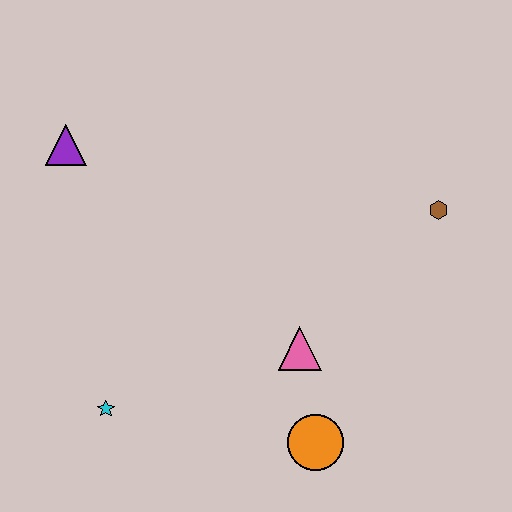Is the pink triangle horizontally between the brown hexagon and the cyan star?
Yes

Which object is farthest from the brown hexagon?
The cyan star is farthest from the brown hexagon.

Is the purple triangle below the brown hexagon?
No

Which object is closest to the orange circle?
The pink triangle is closest to the orange circle.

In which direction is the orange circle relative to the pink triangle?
The orange circle is below the pink triangle.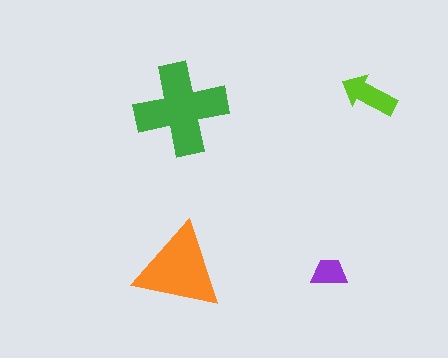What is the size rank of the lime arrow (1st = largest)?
3rd.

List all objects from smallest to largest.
The purple trapezoid, the lime arrow, the orange triangle, the green cross.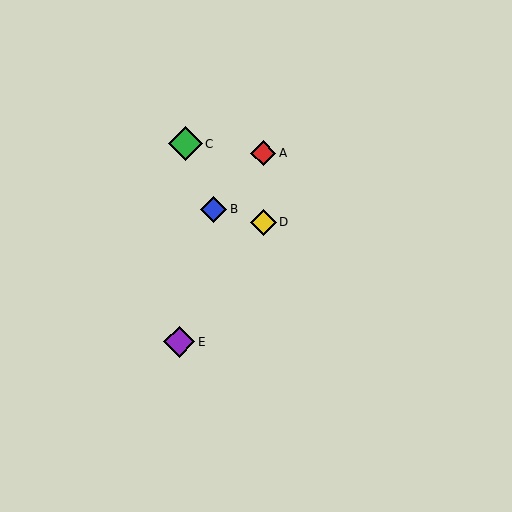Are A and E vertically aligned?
No, A is at x≈263 and E is at x≈179.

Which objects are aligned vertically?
Objects A, D are aligned vertically.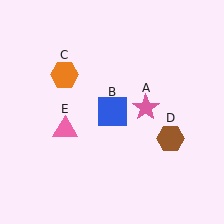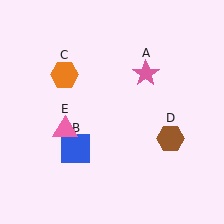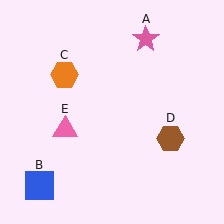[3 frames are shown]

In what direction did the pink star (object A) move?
The pink star (object A) moved up.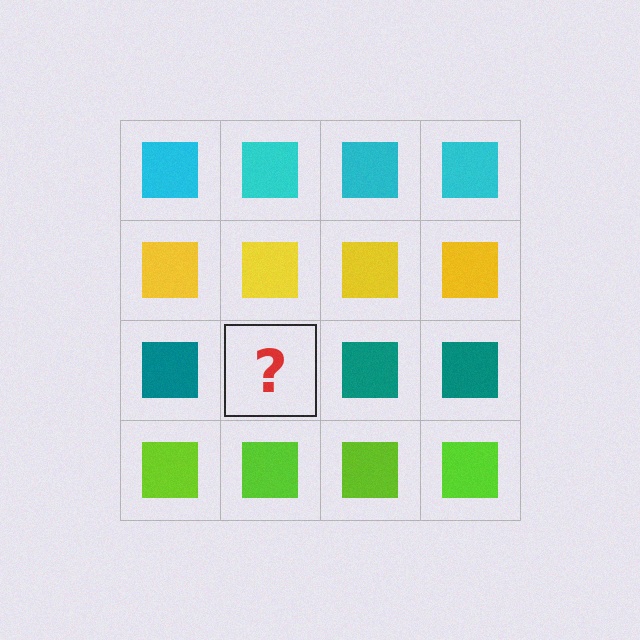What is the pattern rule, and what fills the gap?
The rule is that each row has a consistent color. The gap should be filled with a teal square.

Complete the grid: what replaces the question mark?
The question mark should be replaced with a teal square.